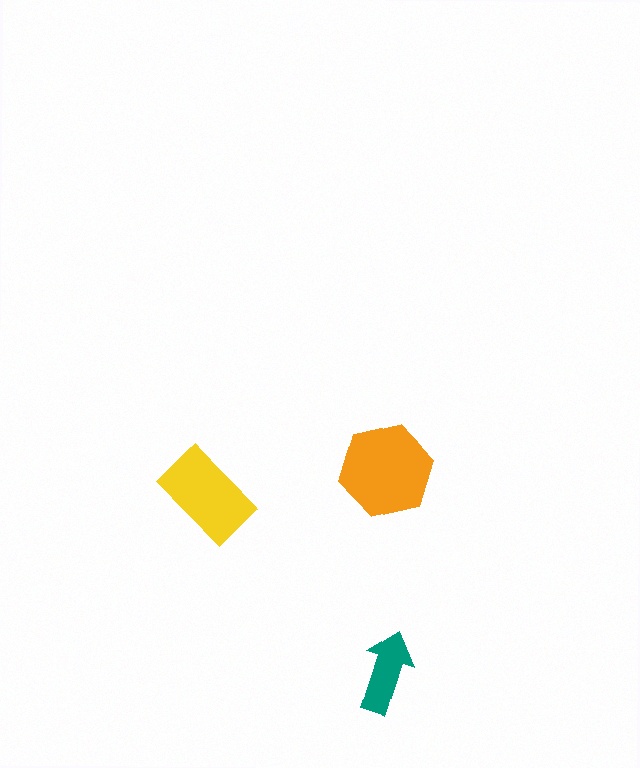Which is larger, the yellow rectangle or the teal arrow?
The yellow rectangle.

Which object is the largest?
The orange hexagon.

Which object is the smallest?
The teal arrow.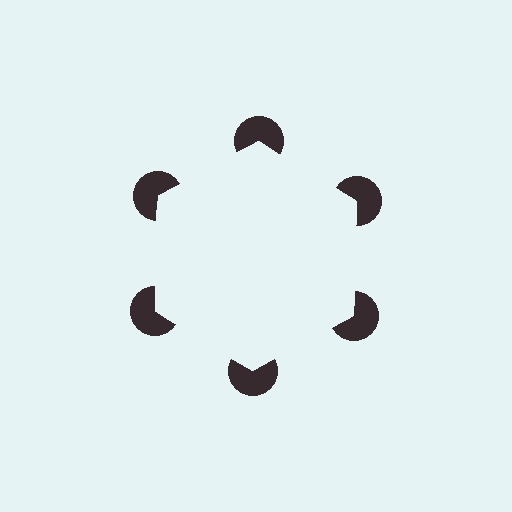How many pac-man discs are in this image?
There are 6 — one at each vertex of the illusory hexagon.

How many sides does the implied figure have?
6 sides.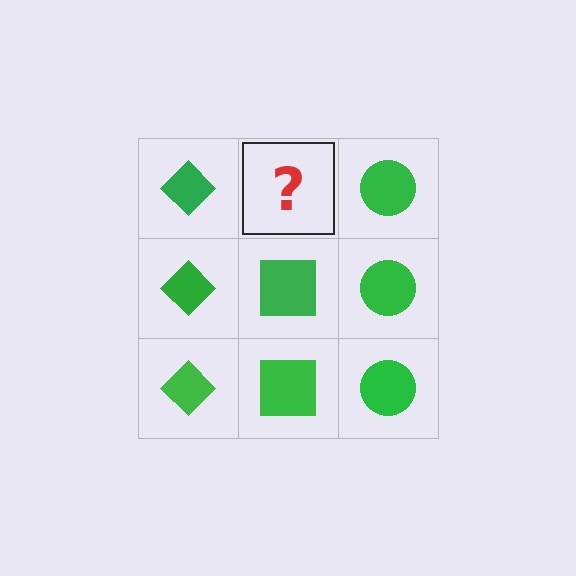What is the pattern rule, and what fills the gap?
The rule is that each column has a consistent shape. The gap should be filled with a green square.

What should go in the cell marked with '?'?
The missing cell should contain a green square.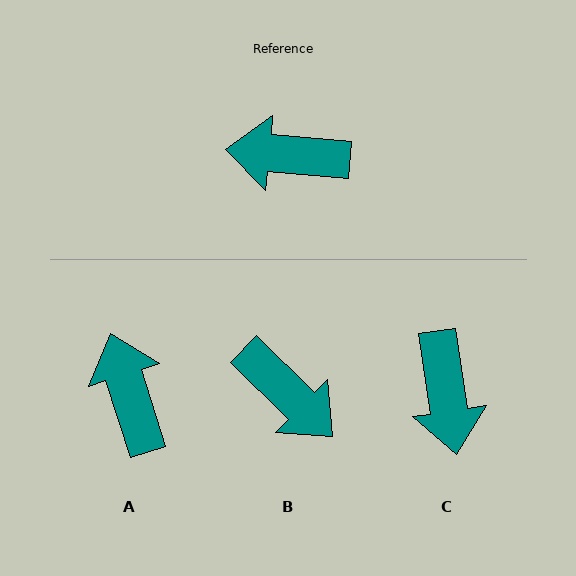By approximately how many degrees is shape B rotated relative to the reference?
Approximately 141 degrees counter-clockwise.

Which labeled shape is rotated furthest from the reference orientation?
B, about 141 degrees away.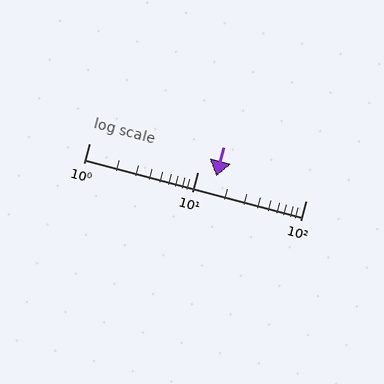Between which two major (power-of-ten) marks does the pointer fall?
The pointer is between 10 and 100.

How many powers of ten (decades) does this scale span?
The scale spans 2 decades, from 1 to 100.